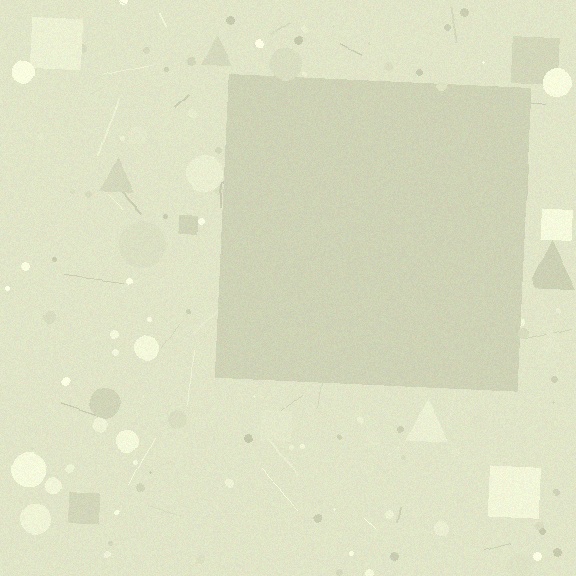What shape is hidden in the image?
A square is hidden in the image.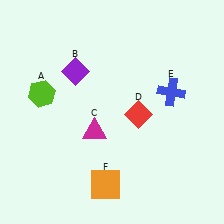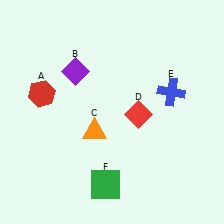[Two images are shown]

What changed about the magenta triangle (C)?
In Image 1, C is magenta. In Image 2, it changed to orange.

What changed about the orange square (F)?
In Image 1, F is orange. In Image 2, it changed to green.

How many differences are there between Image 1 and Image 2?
There are 3 differences between the two images.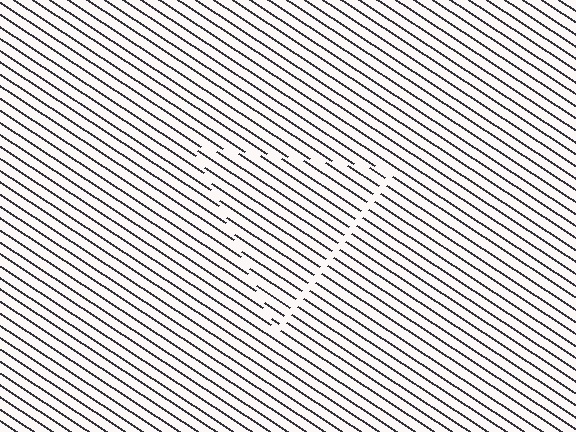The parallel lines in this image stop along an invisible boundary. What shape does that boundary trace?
An illusory triangle. The interior of the shape contains the same grating, shifted by half a period — the contour is defined by the phase discontinuity where line-ends from the inner and outer gratings abut.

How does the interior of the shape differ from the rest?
The interior of the shape contains the same grating, shifted by half a period — the contour is defined by the phase discontinuity where line-ends from the inner and outer gratings abut.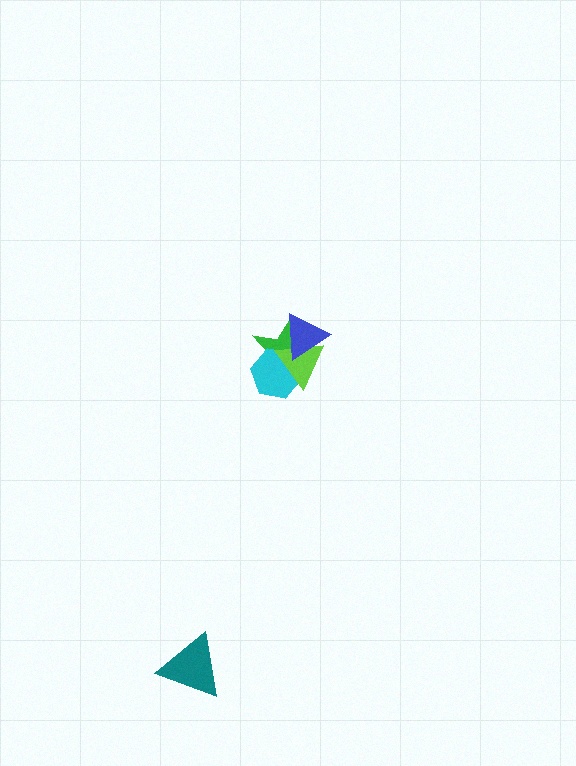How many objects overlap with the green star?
3 objects overlap with the green star.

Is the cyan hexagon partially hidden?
Yes, it is partially covered by another shape.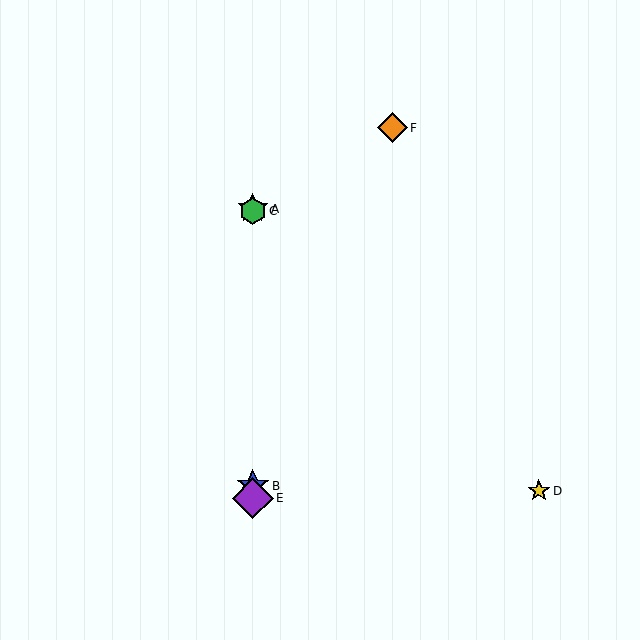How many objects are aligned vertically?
4 objects (A, B, C, E) are aligned vertically.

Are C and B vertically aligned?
Yes, both are at x≈253.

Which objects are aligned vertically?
Objects A, B, C, E are aligned vertically.